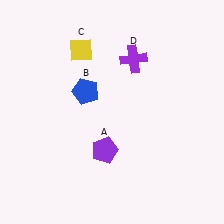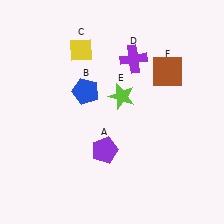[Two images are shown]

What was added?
A lime star (E), a brown square (F) were added in Image 2.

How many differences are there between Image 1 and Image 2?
There are 2 differences between the two images.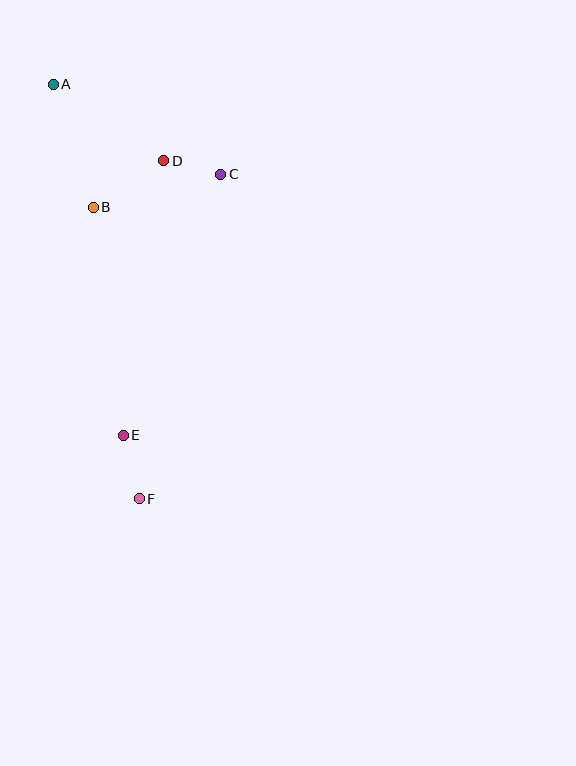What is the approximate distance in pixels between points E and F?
The distance between E and F is approximately 66 pixels.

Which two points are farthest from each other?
Points A and F are farthest from each other.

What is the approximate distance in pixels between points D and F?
The distance between D and F is approximately 339 pixels.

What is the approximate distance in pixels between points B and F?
The distance between B and F is approximately 295 pixels.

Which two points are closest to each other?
Points C and D are closest to each other.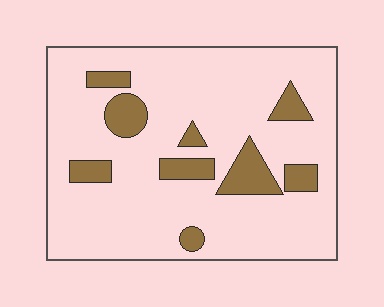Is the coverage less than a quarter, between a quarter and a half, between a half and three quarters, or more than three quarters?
Less than a quarter.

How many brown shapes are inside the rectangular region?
9.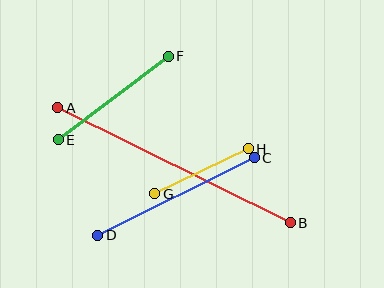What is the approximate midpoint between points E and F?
The midpoint is at approximately (113, 98) pixels.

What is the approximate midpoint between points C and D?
The midpoint is at approximately (176, 196) pixels.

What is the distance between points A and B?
The distance is approximately 260 pixels.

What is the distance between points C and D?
The distance is approximately 175 pixels.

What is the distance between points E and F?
The distance is approximately 138 pixels.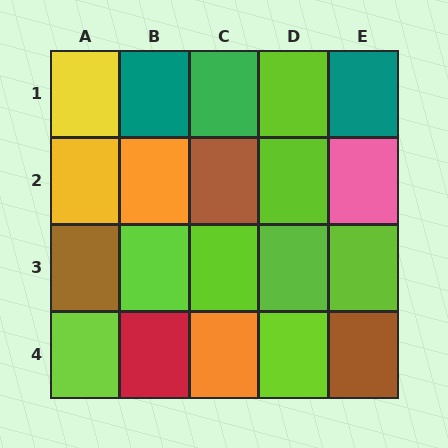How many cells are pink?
1 cell is pink.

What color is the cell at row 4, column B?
Red.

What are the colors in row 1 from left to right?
Yellow, teal, green, lime, teal.